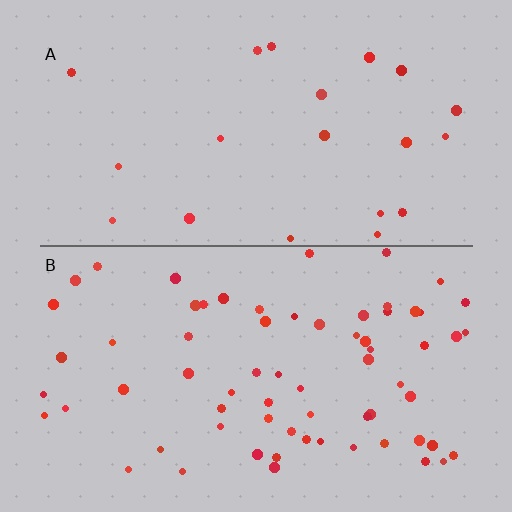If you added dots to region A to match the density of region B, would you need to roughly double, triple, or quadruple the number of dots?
Approximately triple.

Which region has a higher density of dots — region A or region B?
B (the bottom).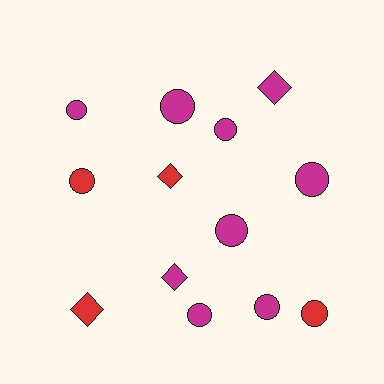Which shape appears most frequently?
Circle, with 9 objects.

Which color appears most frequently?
Magenta, with 9 objects.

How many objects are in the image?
There are 13 objects.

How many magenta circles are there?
There are 7 magenta circles.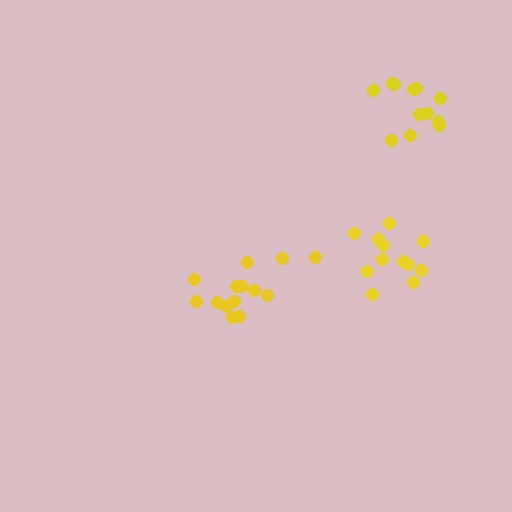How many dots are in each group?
Group 1: 14 dots, Group 2: 12 dots, Group 3: 12 dots (38 total).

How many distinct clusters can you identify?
There are 3 distinct clusters.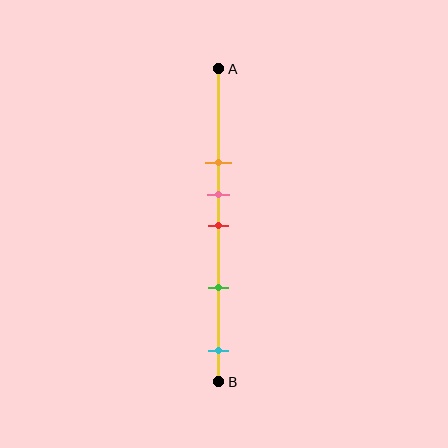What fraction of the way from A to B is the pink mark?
The pink mark is approximately 40% (0.4) of the way from A to B.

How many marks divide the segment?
There are 5 marks dividing the segment.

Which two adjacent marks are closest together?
The pink and red marks are the closest adjacent pair.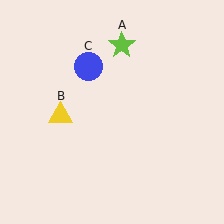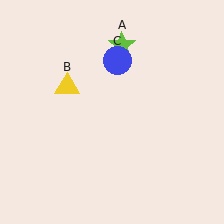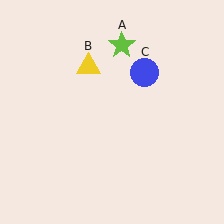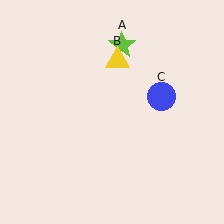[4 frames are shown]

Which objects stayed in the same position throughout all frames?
Lime star (object A) remained stationary.